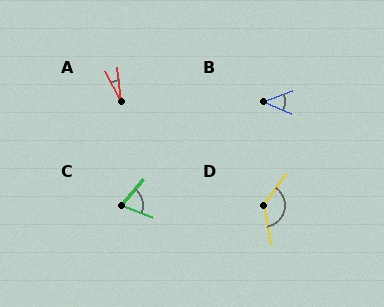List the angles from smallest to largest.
A (21°), B (43°), C (71°), D (134°).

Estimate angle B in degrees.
Approximately 43 degrees.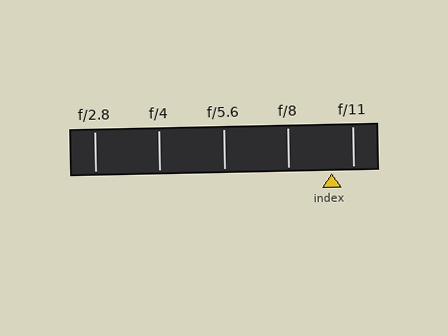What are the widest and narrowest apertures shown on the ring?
The widest aperture shown is f/2.8 and the narrowest is f/11.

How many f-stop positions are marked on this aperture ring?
There are 5 f-stop positions marked.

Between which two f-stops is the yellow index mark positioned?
The index mark is between f/8 and f/11.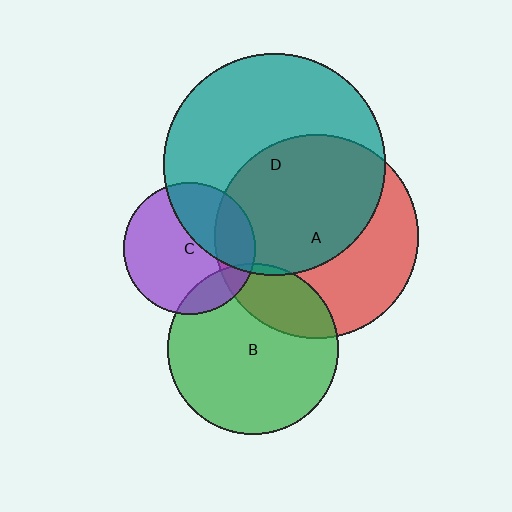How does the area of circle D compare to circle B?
Approximately 1.7 times.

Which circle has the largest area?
Circle D (teal).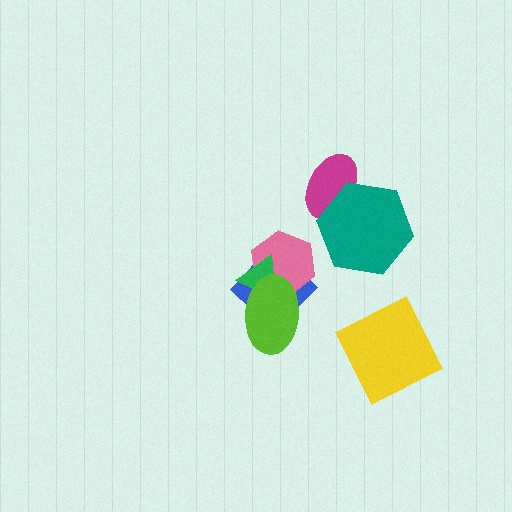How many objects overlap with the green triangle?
3 objects overlap with the green triangle.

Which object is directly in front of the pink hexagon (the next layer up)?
The green triangle is directly in front of the pink hexagon.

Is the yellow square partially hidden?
No, no other shape covers it.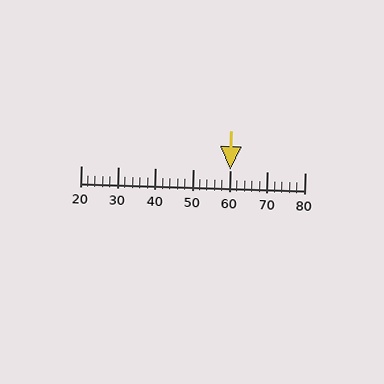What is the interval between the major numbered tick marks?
The major tick marks are spaced 10 units apart.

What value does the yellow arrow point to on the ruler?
The yellow arrow points to approximately 60.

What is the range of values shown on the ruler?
The ruler shows values from 20 to 80.